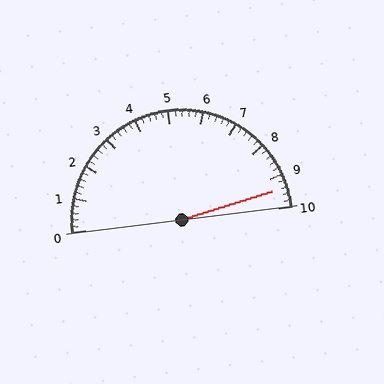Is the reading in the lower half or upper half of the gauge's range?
The reading is in the upper half of the range (0 to 10).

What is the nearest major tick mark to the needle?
The nearest major tick mark is 9.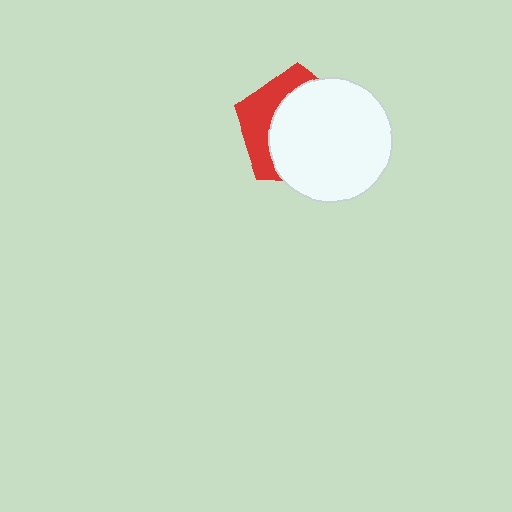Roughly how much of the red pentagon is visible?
A small part of it is visible (roughly 33%).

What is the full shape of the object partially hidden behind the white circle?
The partially hidden object is a red pentagon.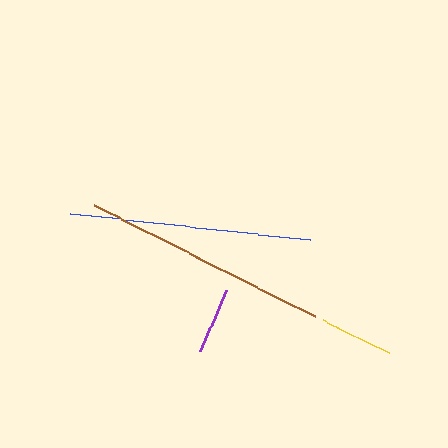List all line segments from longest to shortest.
From longest to shortest: brown, blue, yellow, purple.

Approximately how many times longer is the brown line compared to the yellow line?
The brown line is approximately 3.3 times the length of the yellow line.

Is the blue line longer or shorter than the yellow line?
The blue line is longer than the yellow line.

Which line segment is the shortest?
The purple line is the shortest at approximately 66 pixels.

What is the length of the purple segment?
The purple segment is approximately 66 pixels long.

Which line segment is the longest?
The brown line is the longest at approximately 247 pixels.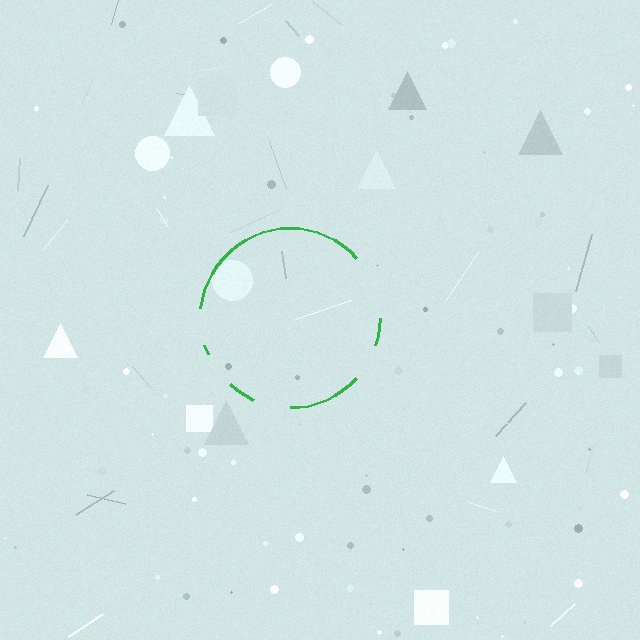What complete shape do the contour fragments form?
The contour fragments form a circle.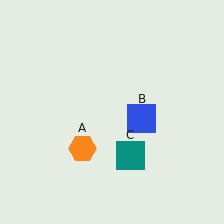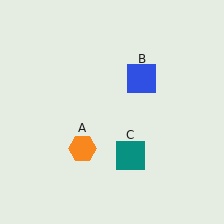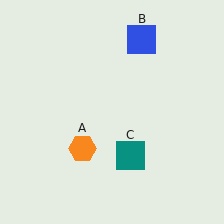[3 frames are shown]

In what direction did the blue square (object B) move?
The blue square (object B) moved up.